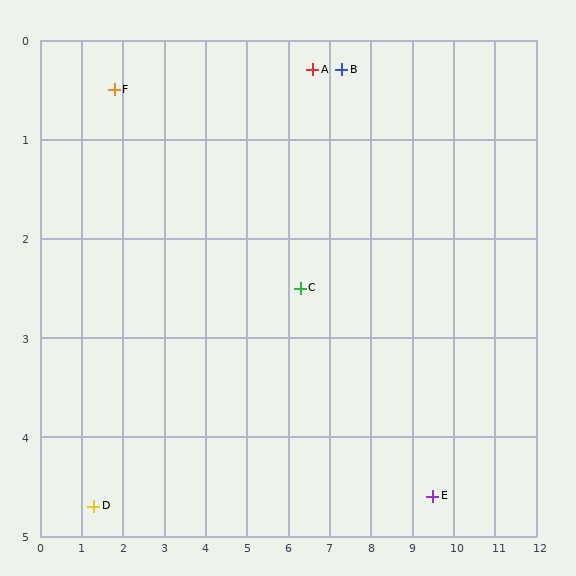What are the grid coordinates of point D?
Point D is at approximately (1.3, 4.7).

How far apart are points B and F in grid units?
Points B and F are about 5.5 grid units apart.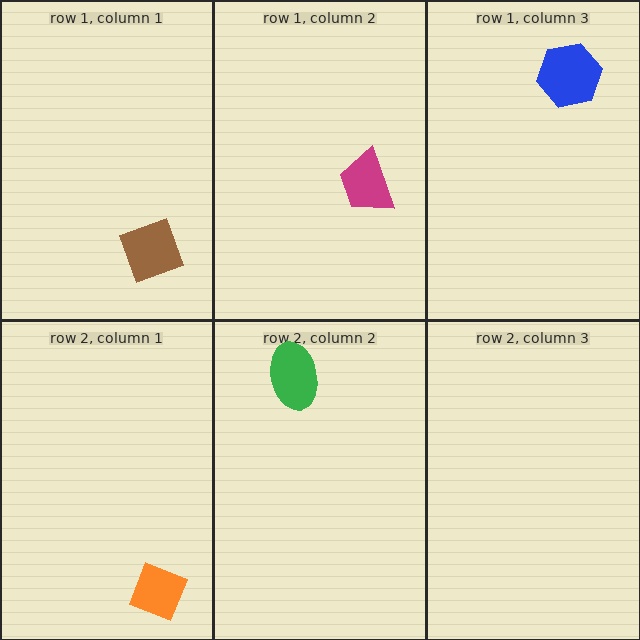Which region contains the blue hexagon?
The row 1, column 3 region.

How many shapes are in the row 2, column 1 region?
1.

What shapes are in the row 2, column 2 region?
The green ellipse.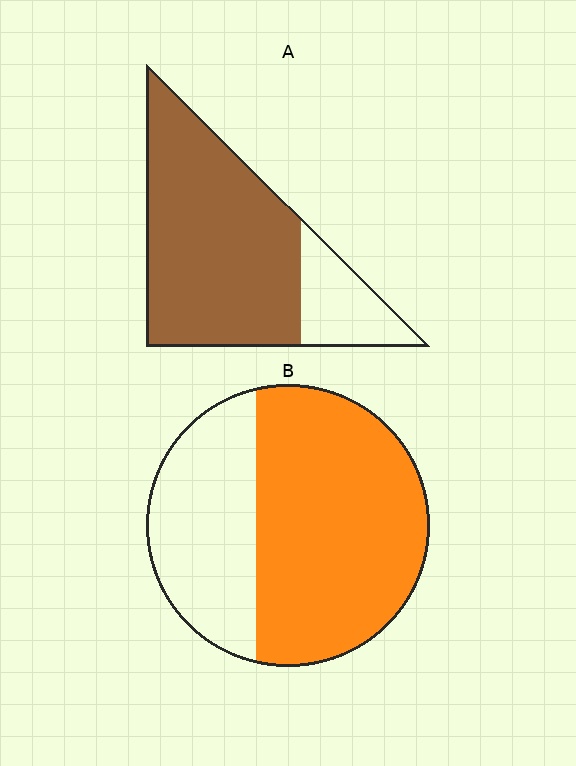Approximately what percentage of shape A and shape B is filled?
A is approximately 80% and B is approximately 65%.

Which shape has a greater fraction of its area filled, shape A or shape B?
Shape A.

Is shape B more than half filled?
Yes.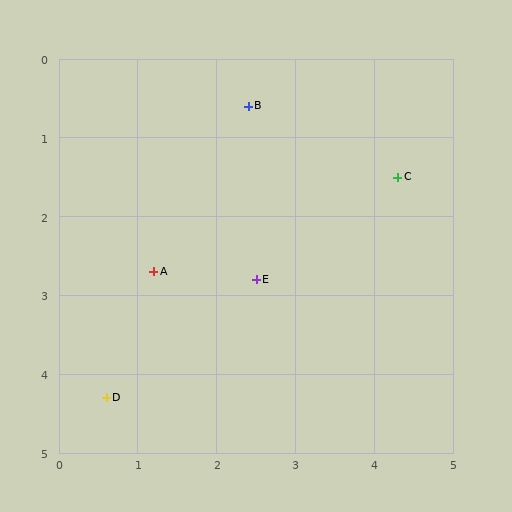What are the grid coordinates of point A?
Point A is at approximately (1.2, 2.7).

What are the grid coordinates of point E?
Point E is at approximately (2.5, 2.8).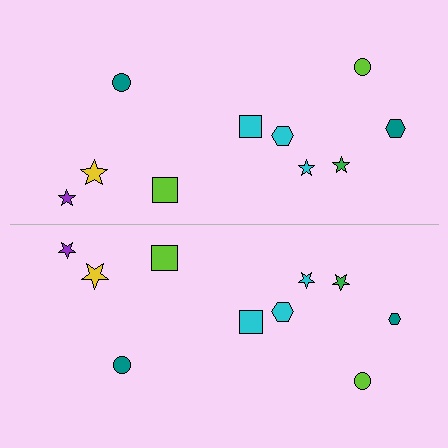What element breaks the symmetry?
The teal hexagon on the bottom side has a different size than its mirror counterpart.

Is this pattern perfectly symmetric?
No, the pattern is not perfectly symmetric. The teal hexagon on the bottom side has a different size than its mirror counterpart.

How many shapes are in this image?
There are 20 shapes in this image.